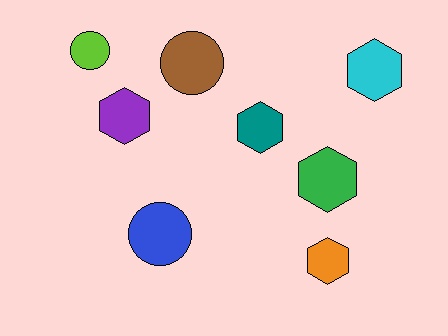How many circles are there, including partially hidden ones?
There are 3 circles.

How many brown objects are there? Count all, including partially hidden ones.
There is 1 brown object.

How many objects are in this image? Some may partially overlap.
There are 8 objects.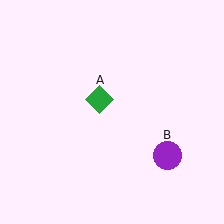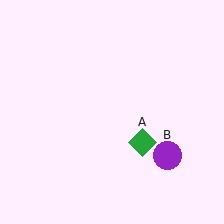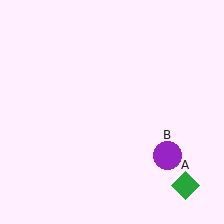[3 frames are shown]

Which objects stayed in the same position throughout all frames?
Purple circle (object B) remained stationary.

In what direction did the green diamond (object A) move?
The green diamond (object A) moved down and to the right.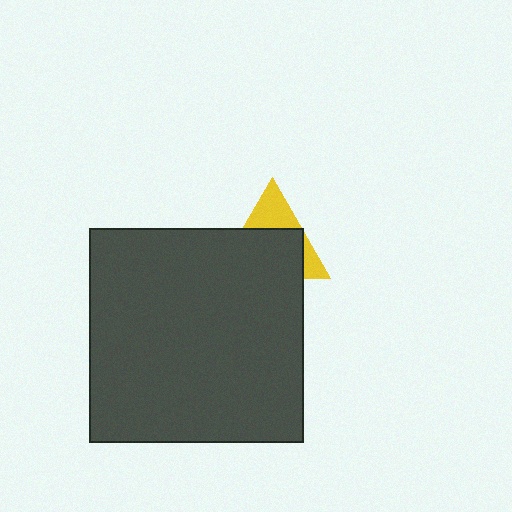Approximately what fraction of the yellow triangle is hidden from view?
Roughly 64% of the yellow triangle is hidden behind the dark gray square.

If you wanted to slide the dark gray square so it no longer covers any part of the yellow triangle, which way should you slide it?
Slide it down — that is the most direct way to separate the two shapes.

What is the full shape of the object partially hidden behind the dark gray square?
The partially hidden object is a yellow triangle.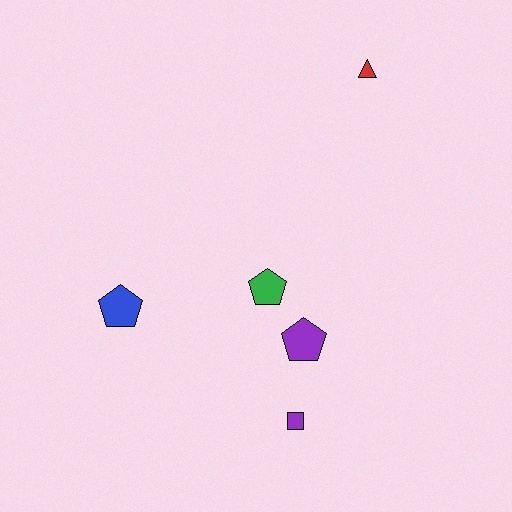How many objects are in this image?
There are 5 objects.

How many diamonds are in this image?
There are no diamonds.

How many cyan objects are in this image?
There are no cyan objects.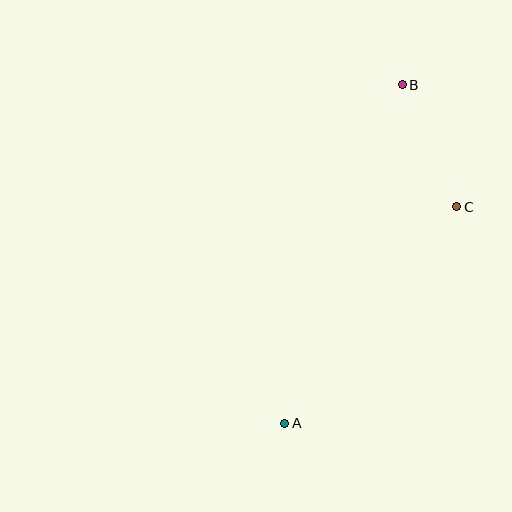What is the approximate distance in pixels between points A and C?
The distance between A and C is approximately 277 pixels.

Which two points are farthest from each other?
Points A and B are farthest from each other.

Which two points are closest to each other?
Points B and C are closest to each other.